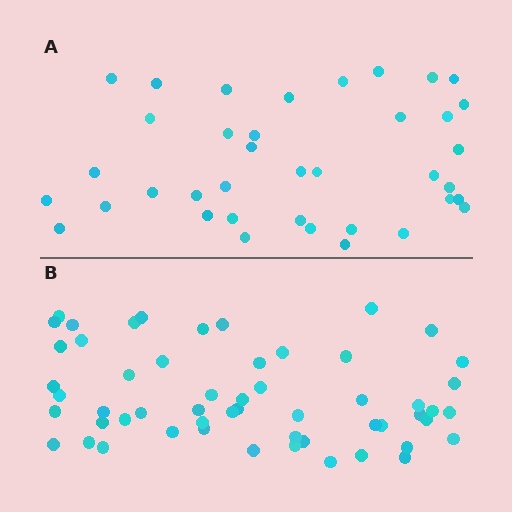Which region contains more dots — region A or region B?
Region B (the bottom region) has more dots.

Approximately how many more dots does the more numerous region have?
Region B has approximately 15 more dots than region A.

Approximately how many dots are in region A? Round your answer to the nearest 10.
About 40 dots. (The exact count is 38, which rounds to 40.)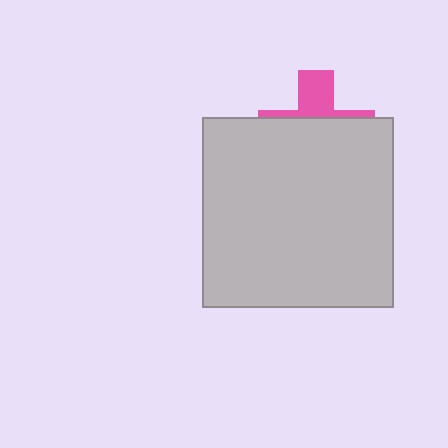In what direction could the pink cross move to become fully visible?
The pink cross could move up. That would shift it out from behind the light gray square entirely.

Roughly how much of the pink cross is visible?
A small part of it is visible (roughly 33%).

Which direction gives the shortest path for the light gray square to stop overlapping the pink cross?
Moving down gives the shortest separation.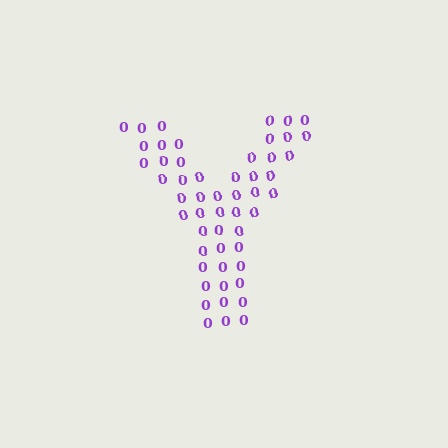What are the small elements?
The small elements are digit 0's.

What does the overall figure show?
The overall figure shows the letter Y.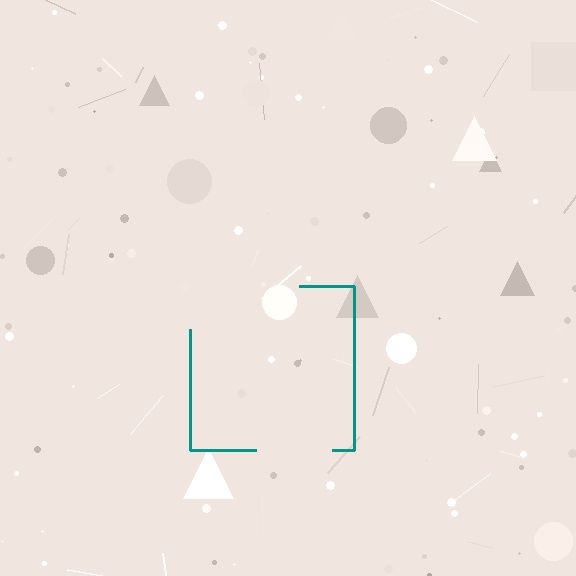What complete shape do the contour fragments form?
The contour fragments form a square.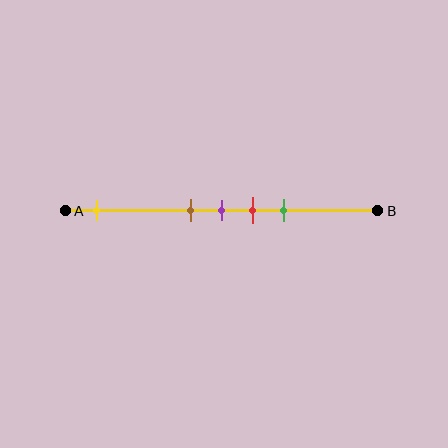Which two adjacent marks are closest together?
The brown and purple marks are the closest adjacent pair.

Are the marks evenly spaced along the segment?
No, the marks are not evenly spaced.